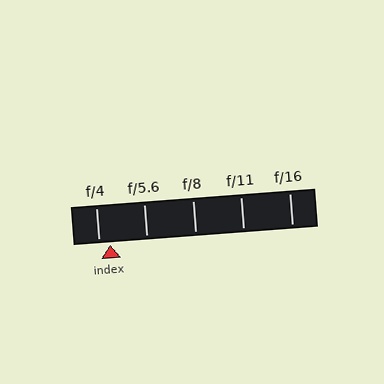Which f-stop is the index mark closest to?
The index mark is closest to f/4.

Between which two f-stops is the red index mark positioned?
The index mark is between f/4 and f/5.6.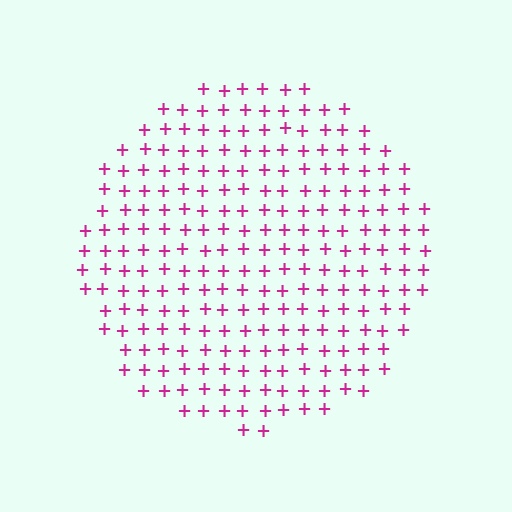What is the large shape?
The large shape is a circle.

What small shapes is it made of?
It is made of small plus signs.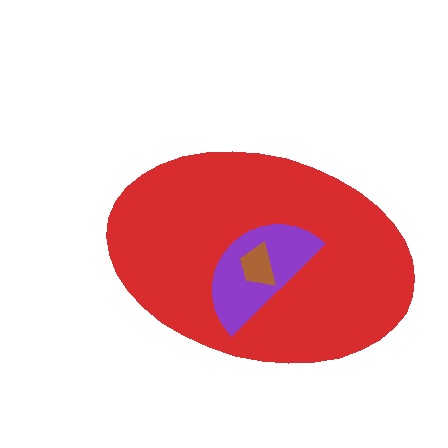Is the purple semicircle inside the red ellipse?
Yes.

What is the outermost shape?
The red ellipse.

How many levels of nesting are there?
3.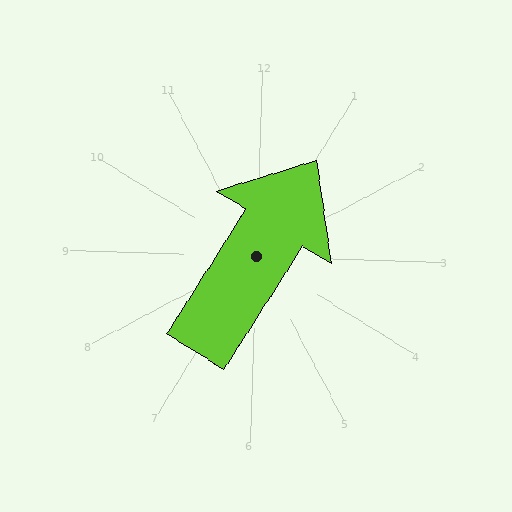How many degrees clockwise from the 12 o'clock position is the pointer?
Approximately 31 degrees.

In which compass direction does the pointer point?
Northeast.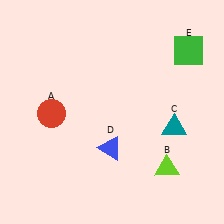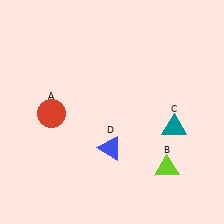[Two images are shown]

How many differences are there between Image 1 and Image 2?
There is 1 difference between the two images.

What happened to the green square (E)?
The green square (E) was removed in Image 2. It was in the top-right area of Image 1.